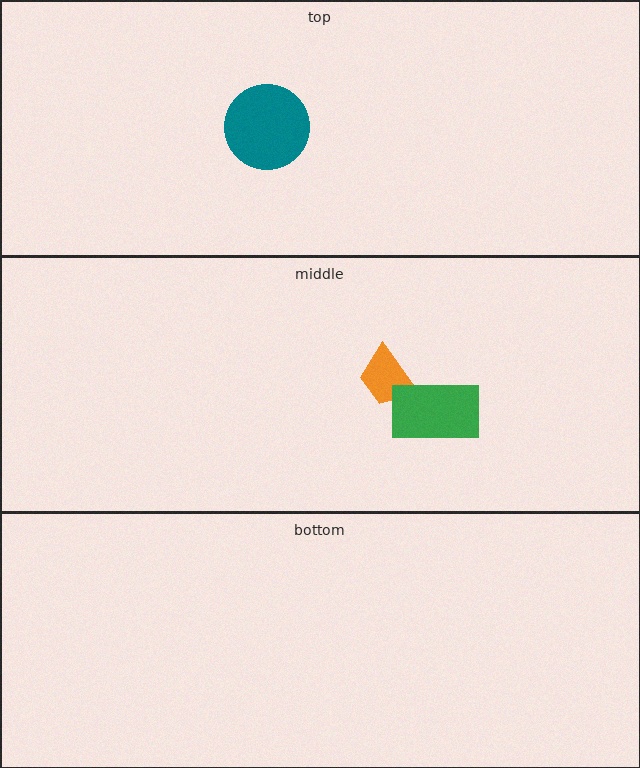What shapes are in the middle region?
The orange trapezoid, the green rectangle.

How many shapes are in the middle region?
2.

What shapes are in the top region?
The teal circle.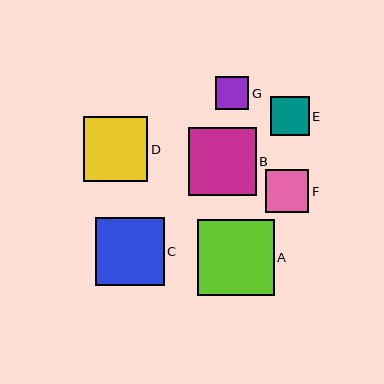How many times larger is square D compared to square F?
Square D is approximately 1.5 times the size of square F.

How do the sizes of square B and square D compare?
Square B and square D are approximately the same size.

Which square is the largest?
Square A is the largest with a size of approximately 76 pixels.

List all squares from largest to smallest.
From largest to smallest: A, C, B, D, F, E, G.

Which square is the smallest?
Square G is the smallest with a size of approximately 33 pixels.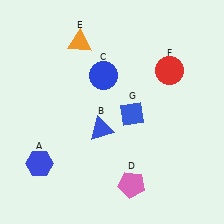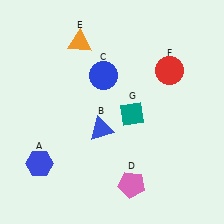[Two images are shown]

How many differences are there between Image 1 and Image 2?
There is 1 difference between the two images.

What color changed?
The diamond (G) changed from blue in Image 1 to teal in Image 2.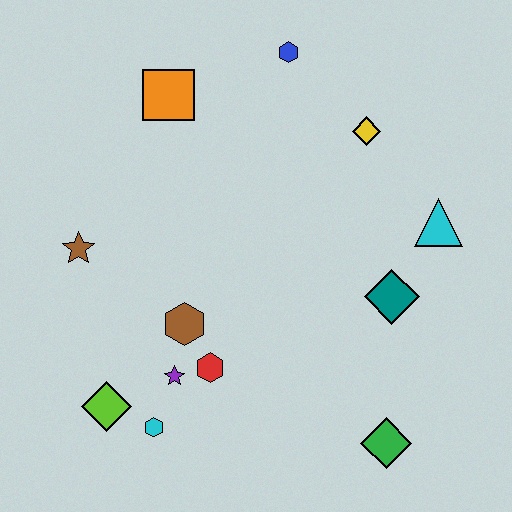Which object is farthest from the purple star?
The blue hexagon is farthest from the purple star.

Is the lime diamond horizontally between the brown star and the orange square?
Yes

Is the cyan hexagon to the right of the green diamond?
No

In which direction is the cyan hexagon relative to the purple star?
The cyan hexagon is below the purple star.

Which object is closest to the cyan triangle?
The teal diamond is closest to the cyan triangle.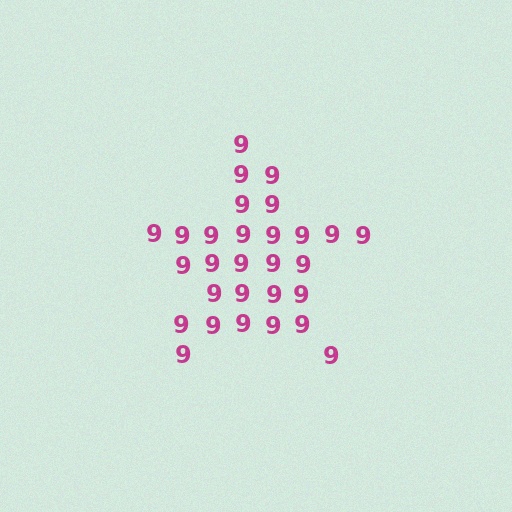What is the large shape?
The large shape is a star.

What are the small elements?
The small elements are digit 9's.